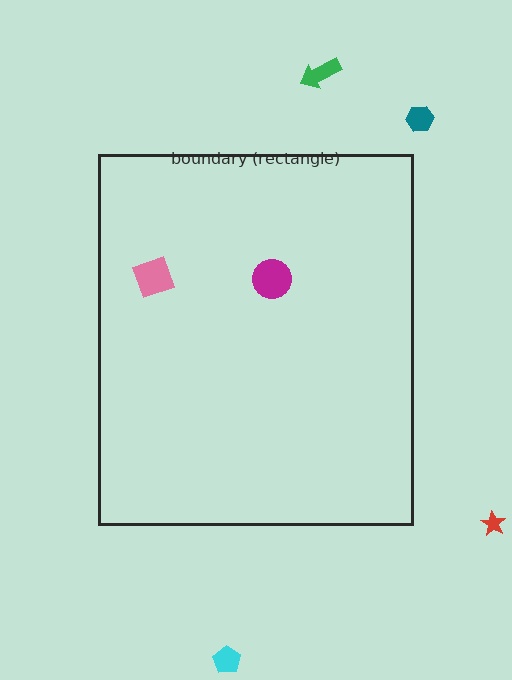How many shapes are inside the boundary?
2 inside, 4 outside.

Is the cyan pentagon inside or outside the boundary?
Outside.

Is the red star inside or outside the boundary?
Outside.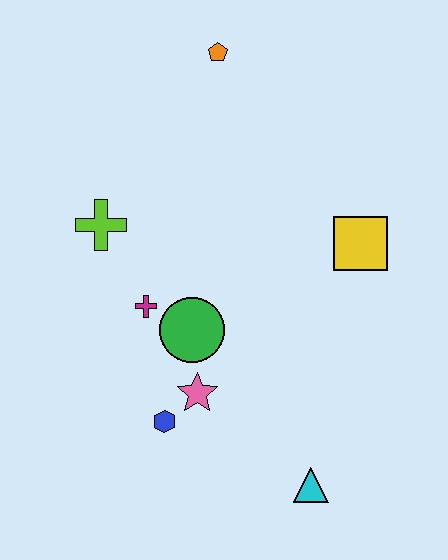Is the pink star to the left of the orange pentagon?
Yes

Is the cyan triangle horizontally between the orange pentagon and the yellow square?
Yes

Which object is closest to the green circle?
The magenta cross is closest to the green circle.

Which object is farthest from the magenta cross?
The orange pentagon is farthest from the magenta cross.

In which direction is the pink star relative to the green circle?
The pink star is below the green circle.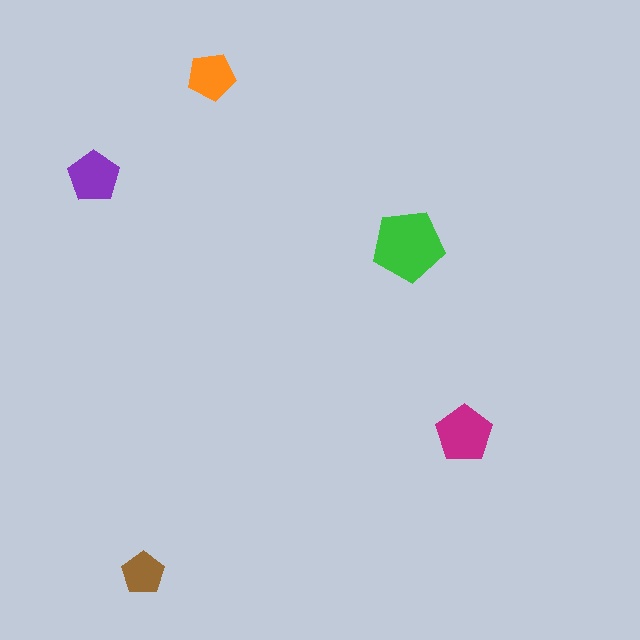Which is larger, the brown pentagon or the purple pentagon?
The purple one.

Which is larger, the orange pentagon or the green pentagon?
The green one.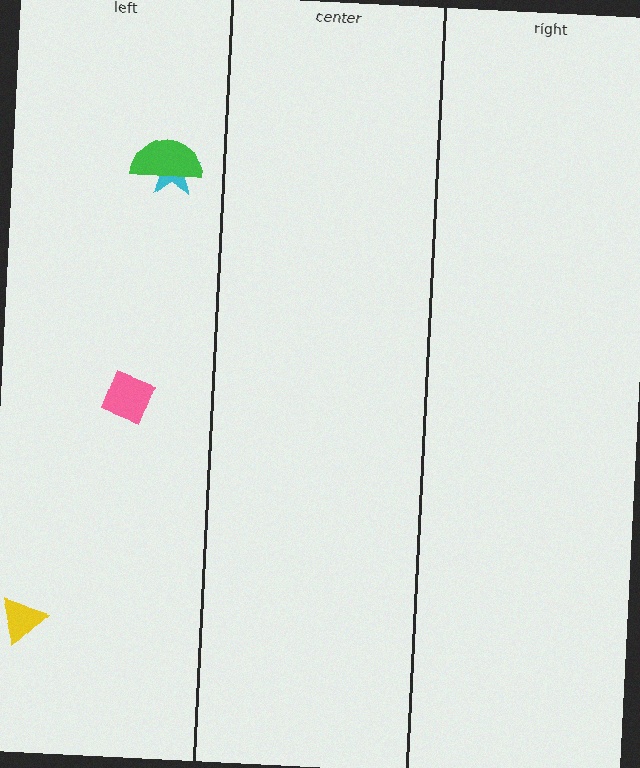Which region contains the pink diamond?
The left region.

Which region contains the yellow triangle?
The left region.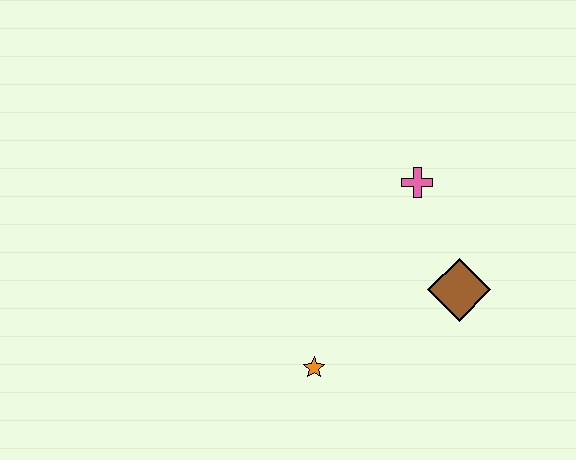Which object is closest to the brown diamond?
The pink cross is closest to the brown diamond.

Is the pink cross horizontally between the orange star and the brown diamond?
Yes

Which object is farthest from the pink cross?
The orange star is farthest from the pink cross.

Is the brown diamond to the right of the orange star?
Yes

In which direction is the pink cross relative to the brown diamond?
The pink cross is above the brown diamond.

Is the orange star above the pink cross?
No